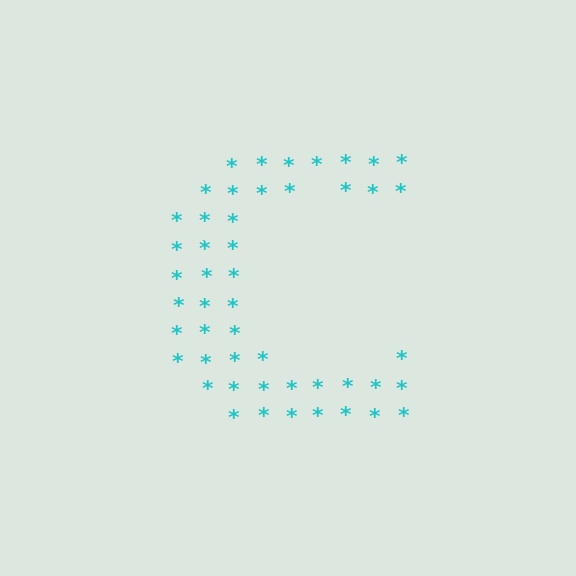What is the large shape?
The large shape is the letter C.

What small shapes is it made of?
It is made of small asterisks.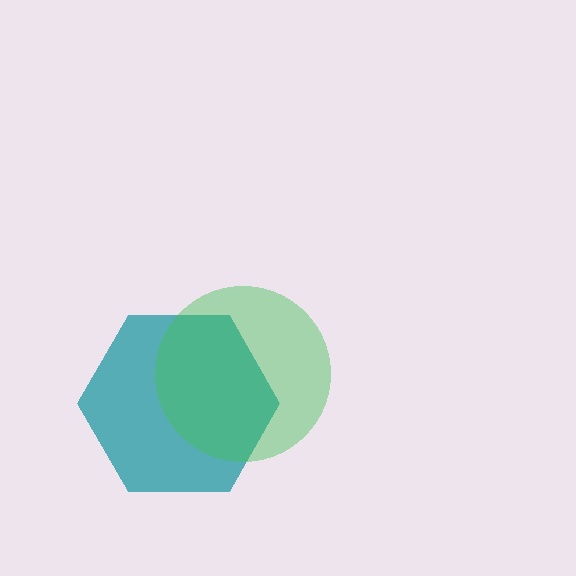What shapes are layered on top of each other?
The layered shapes are: a teal hexagon, a green circle.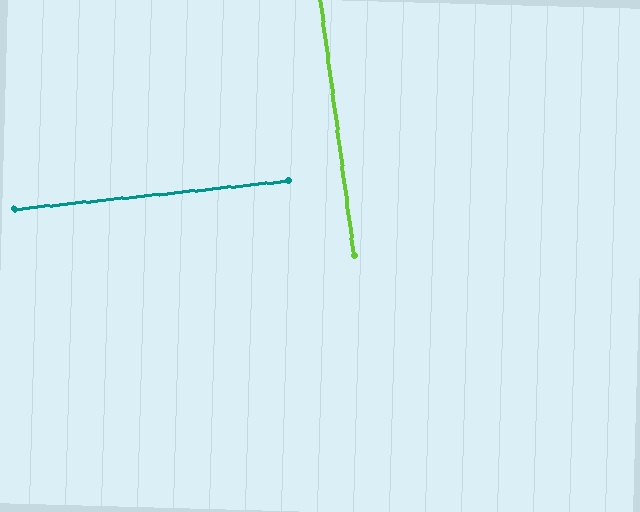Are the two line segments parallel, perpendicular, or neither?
Perpendicular — they meet at approximately 88°.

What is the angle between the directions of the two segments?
Approximately 88 degrees.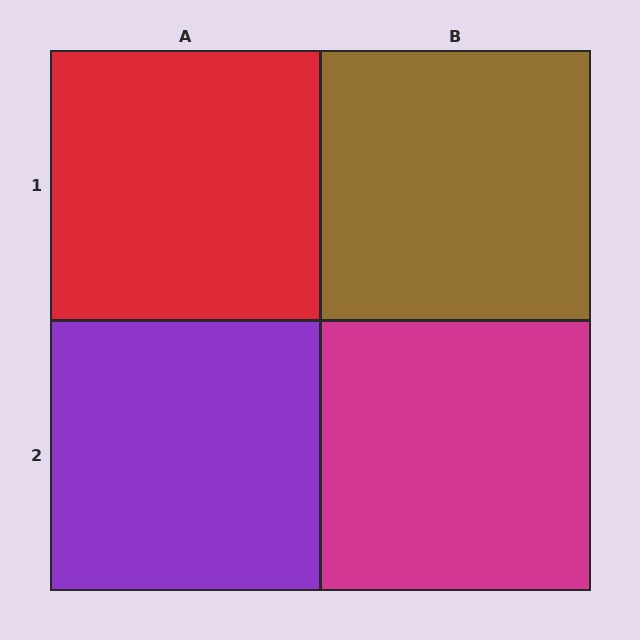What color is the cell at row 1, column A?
Red.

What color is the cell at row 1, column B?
Brown.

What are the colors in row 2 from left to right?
Purple, magenta.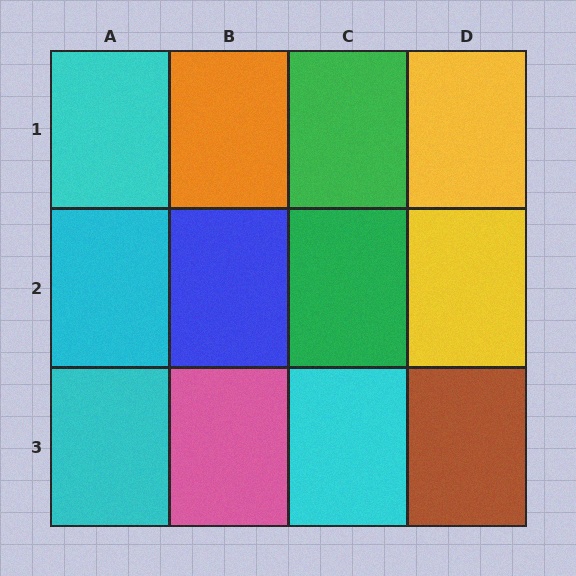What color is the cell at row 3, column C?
Cyan.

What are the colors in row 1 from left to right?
Cyan, orange, green, yellow.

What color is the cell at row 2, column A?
Cyan.